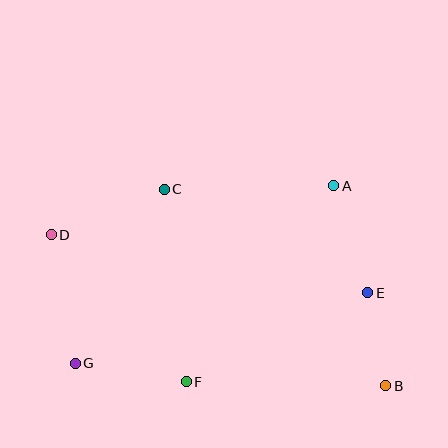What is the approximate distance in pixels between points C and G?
The distance between C and G is approximately 195 pixels.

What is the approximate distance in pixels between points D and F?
The distance between D and F is approximately 200 pixels.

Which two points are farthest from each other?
Points B and D are farthest from each other.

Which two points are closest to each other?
Points B and E are closest to each other.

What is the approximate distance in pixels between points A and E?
The distance between A and E is approximately 113 pixels.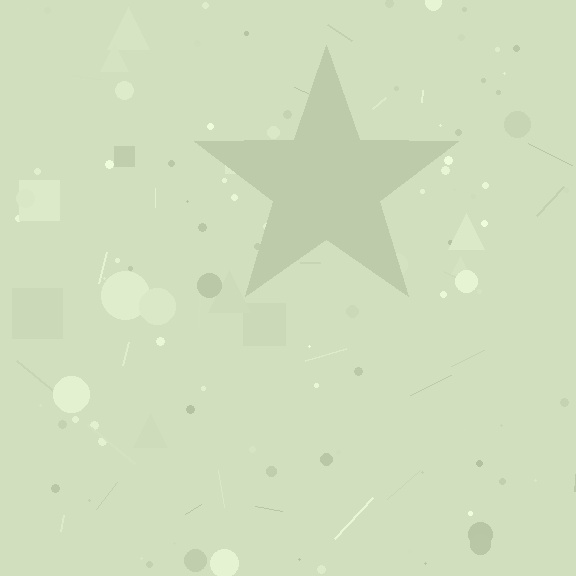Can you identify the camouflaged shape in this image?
The camouflaged shape is a star.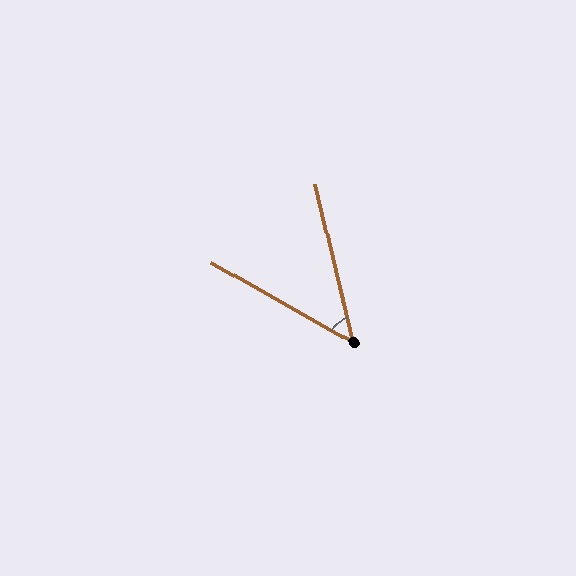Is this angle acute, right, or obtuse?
It is acute.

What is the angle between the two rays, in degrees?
Approximately 47 degrees.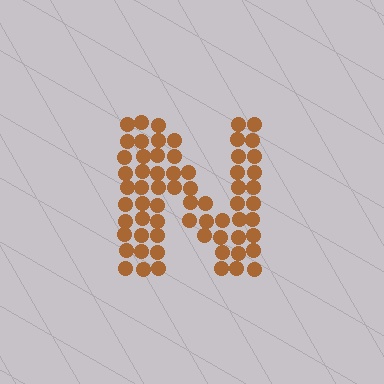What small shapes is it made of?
It is made of small circles.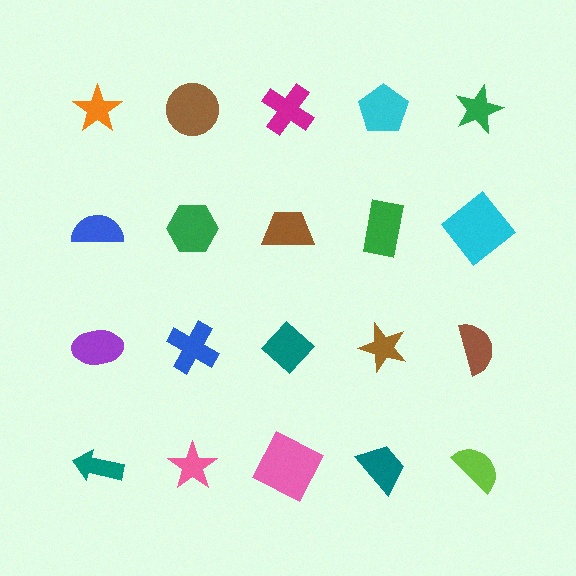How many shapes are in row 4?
5 shapes.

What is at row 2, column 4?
A green rectangle.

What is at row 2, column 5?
A cyan diamond.